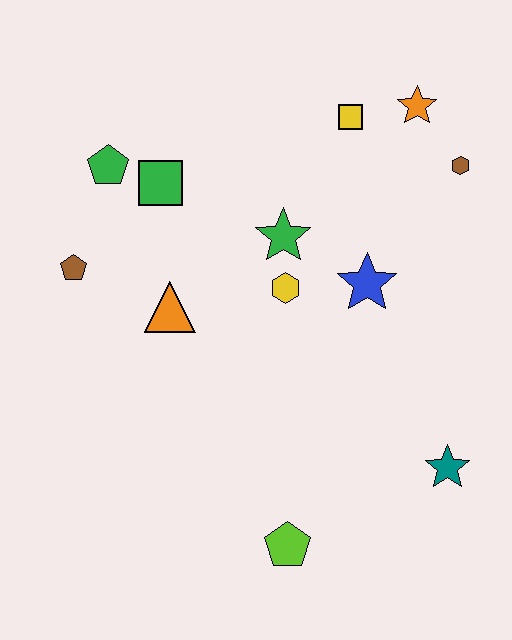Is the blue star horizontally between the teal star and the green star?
Yes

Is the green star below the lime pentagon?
No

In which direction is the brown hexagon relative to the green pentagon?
The brown hexagon is to the right of the green pentagon.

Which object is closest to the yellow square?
The orange star is closest to the yellow square.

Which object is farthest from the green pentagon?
The teal star is farthest from the green pentagon.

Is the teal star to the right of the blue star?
Yes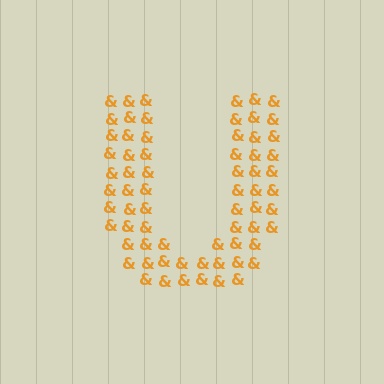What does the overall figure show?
The overall figure shows the letter U.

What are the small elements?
The small elements are ampersands.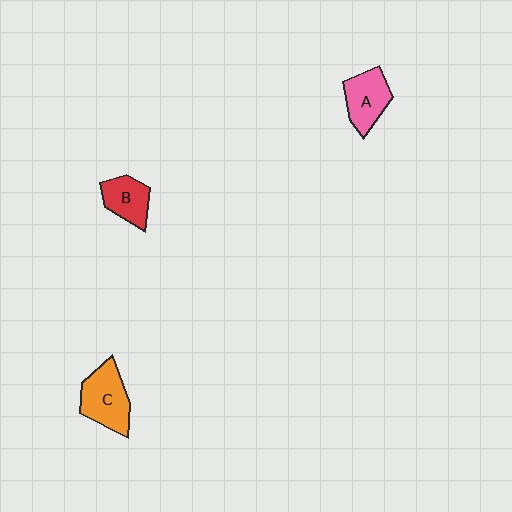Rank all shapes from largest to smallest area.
From largest to smallest: C (orange), A (pink), B (red).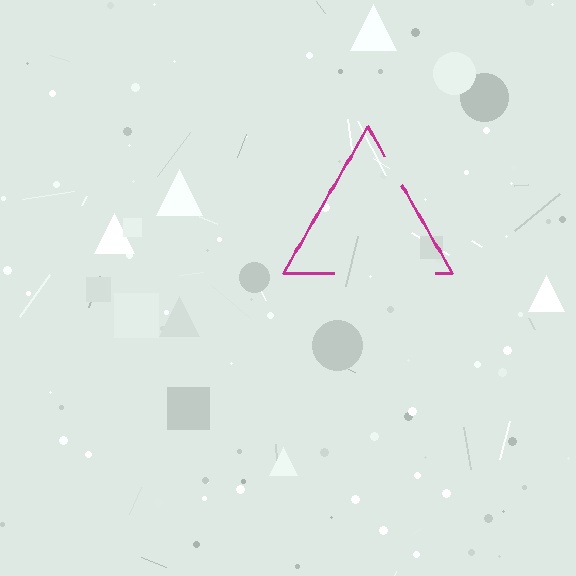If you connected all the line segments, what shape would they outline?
They would outline a triangle.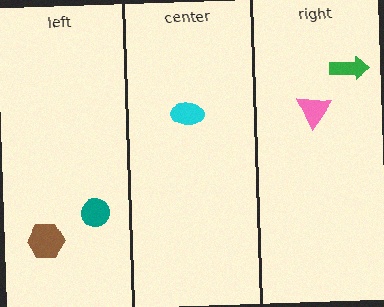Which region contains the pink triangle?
The right region.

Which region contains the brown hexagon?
The left region.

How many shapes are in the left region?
2.